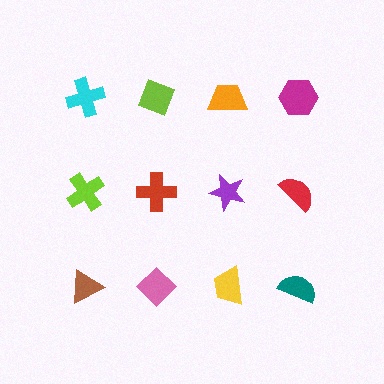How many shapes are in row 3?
4 shapes.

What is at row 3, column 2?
A pink diamond.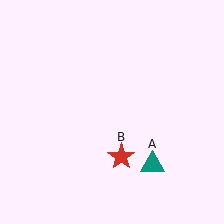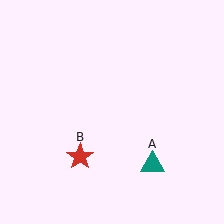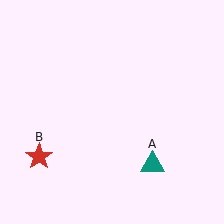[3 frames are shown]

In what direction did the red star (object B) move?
The red star (object B) moved left.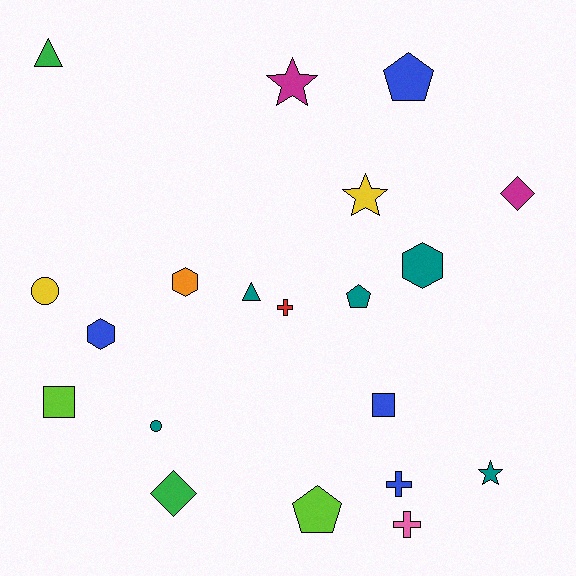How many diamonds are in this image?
There are 2 diamonds.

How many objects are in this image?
There are 20 objects.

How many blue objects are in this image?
There are 4 blue objects.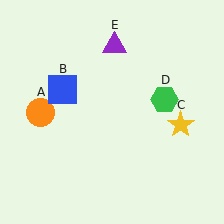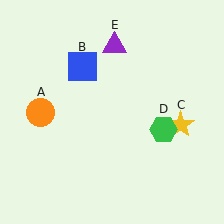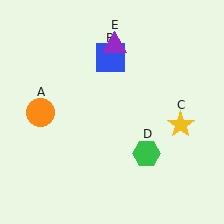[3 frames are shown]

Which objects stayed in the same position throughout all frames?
Orange circle (object A) and yellow star (object C) and purple triangle (object E) remained stationary.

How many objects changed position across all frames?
2 objects changed position: blue square (object B), green hexagon (object D).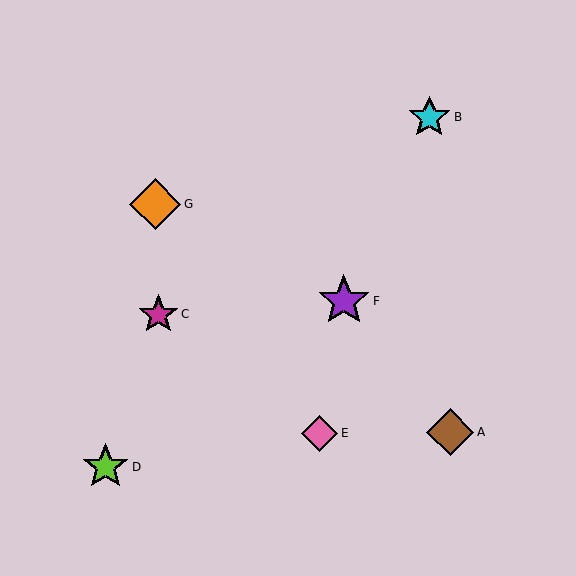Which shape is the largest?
The purple star (labeled F) is the largest.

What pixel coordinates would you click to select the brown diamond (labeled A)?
Click at (450, 432) to select the brown diamond A.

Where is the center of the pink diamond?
The center of the pink diamond is at (320, 433).